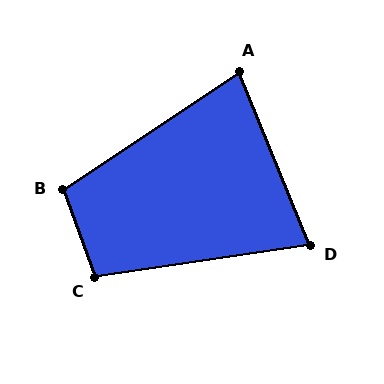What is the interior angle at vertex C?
Approximately 102 degrees (obtuse).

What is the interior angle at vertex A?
Approximately 78 degrees (acute).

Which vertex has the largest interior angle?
B, at approximately 104 degrees.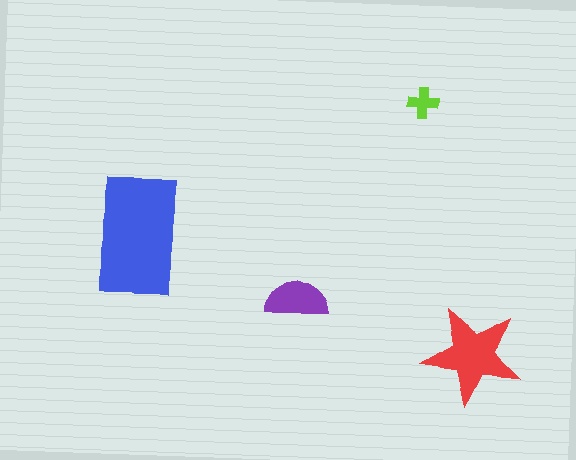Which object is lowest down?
The red star is bottommost.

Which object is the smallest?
The lime cross.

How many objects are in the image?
There are 4 objects in the image.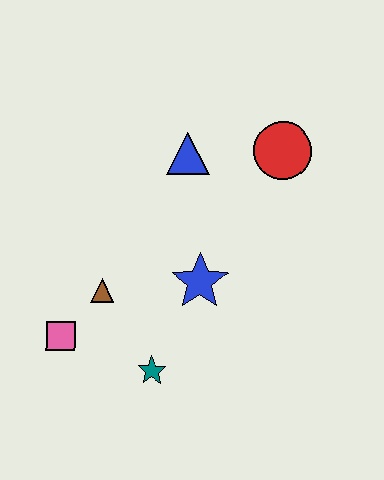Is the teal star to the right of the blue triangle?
No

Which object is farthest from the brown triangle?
The red circle is farthest from the brown triangle.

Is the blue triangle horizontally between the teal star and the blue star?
Yes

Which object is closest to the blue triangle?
The red circle is closest to the blue triangle.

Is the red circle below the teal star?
No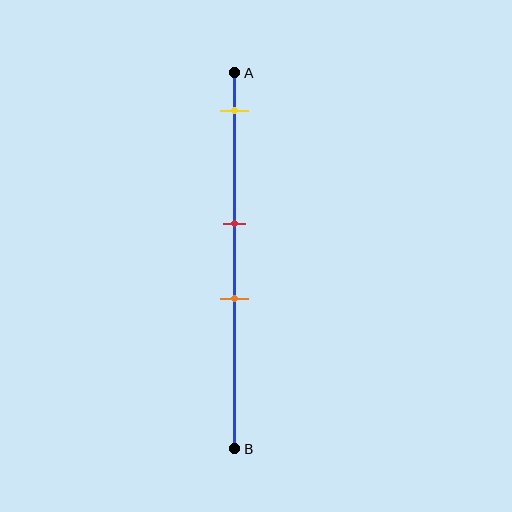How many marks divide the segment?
There are 3 marks dividing the segment.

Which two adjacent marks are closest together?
The red and orange marks are the closest adjacent pair.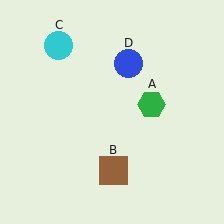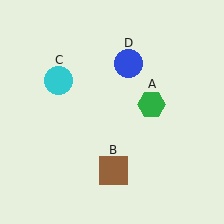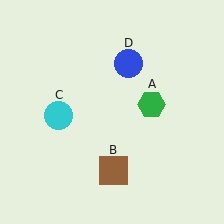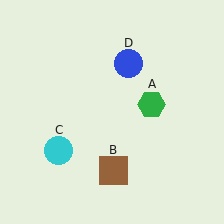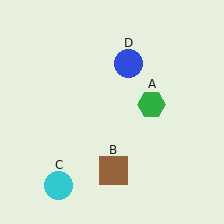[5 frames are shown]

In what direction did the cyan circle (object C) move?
The cyan circle (object C) moved down.